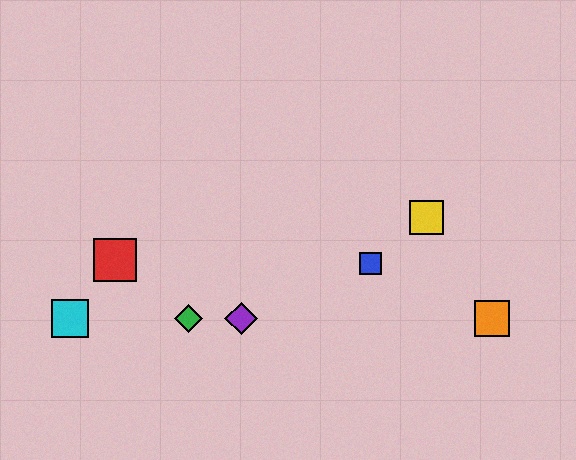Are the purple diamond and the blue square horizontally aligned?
No, the purple diamond is at y≈319 and the blue square is at y≈263.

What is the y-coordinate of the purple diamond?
The purple diamond is at y≈319.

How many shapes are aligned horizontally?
4 shapes (the green diamond, the purple diamond, the orange square, the cyan square) are aligned horizontally.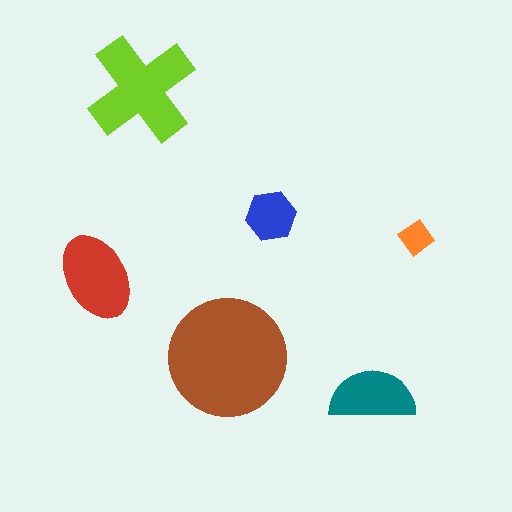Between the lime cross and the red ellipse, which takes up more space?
The lime cross.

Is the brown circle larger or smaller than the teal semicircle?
Larger.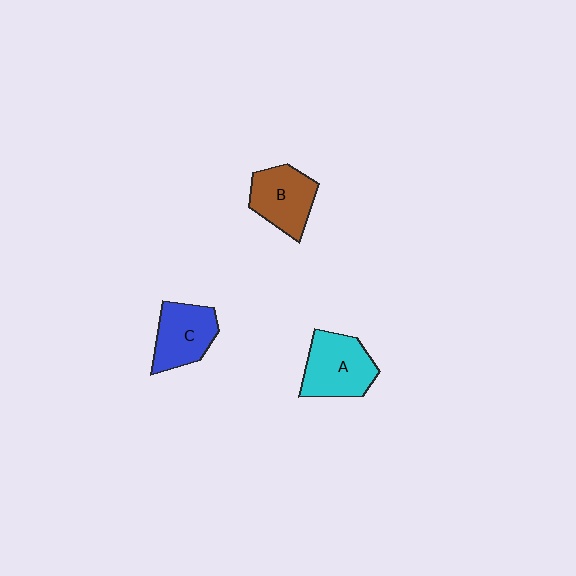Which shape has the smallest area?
Shape C (blue).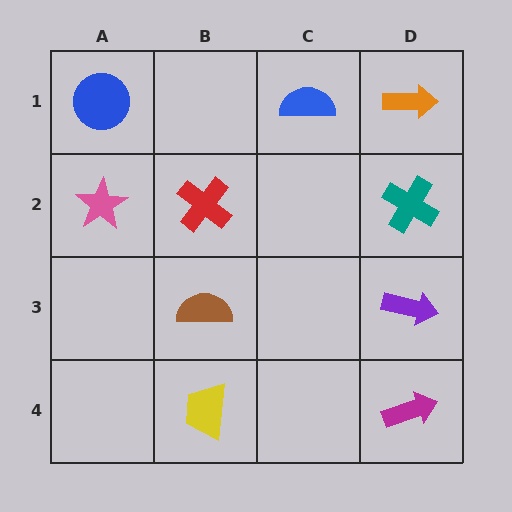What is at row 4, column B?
A yellow trapezoid.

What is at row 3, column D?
A purple arrow.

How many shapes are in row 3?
2 shapes.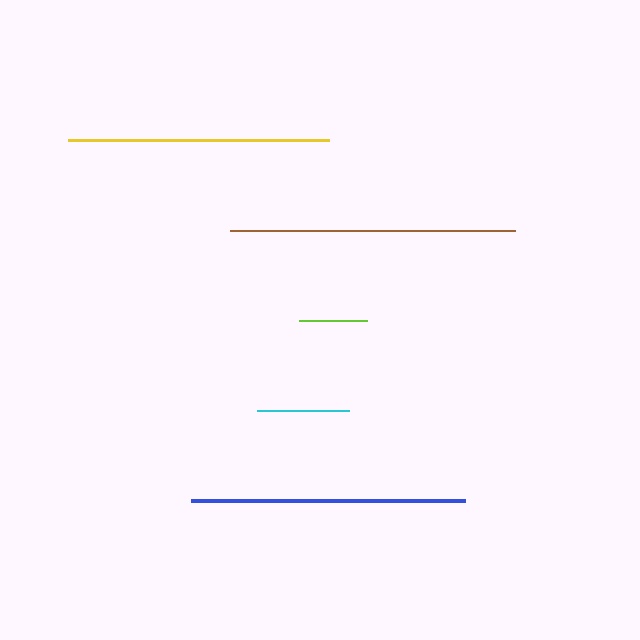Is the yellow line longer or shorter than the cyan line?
The yellow line is longer than the cyan line.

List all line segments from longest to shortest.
From longest to shortest: brown, blue, yellow, cyan, lime.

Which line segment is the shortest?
The lime line is the shortest at approximately 68 pixels.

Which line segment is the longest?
The brown line is the longest at approximately 285 pixels.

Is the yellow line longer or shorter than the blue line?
The blue line is longer than the yellow line.